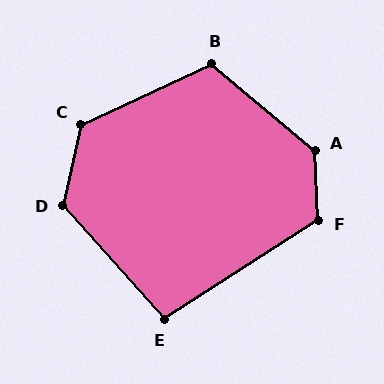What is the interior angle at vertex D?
Approximately 125 degrees (obtuse).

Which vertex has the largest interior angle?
A, at approximately 133 degrees.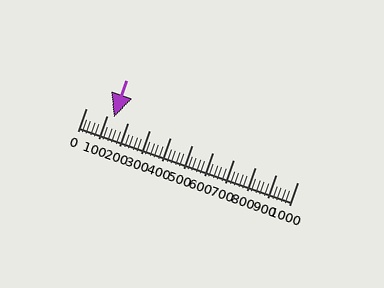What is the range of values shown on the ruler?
The ruler shows values from 0 to 1000.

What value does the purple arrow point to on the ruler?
The purple arrow points to approximately 132.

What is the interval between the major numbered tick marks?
The major tick marks are spaced 100 units apart.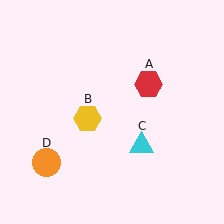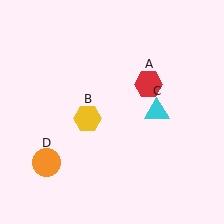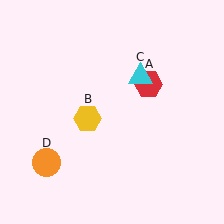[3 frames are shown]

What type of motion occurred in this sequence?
The cyan triangle (object C) rotated counterclockwise around the center of the scene.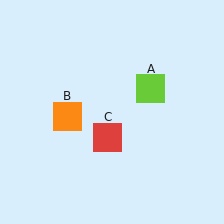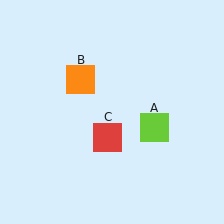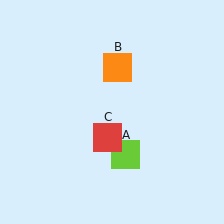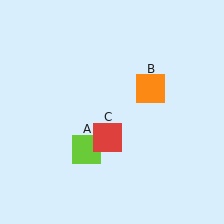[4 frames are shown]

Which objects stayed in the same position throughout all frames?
Red square (object C) remained stationary.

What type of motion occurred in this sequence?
The lime square (object A), orange square (object B) rotated clockwise around the center of the scene.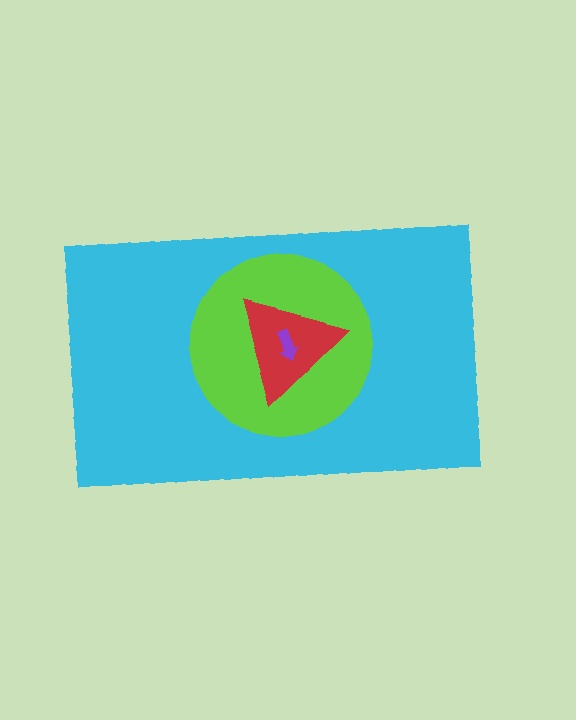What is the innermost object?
The purple arrow.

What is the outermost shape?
The cyan rectangle.